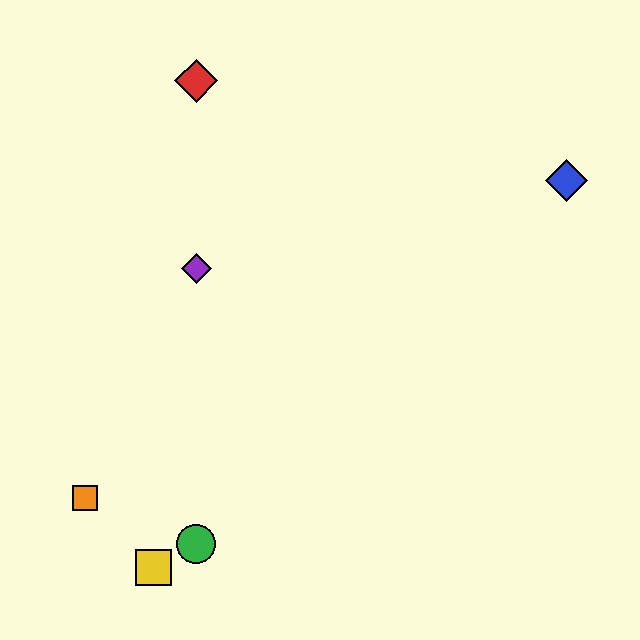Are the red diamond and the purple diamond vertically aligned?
Yes, both are at x≈196.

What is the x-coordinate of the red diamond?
The red diamond is at x≈196.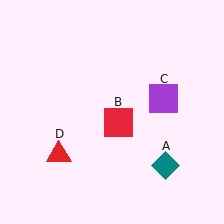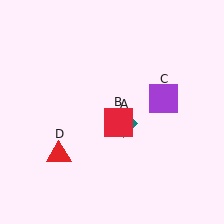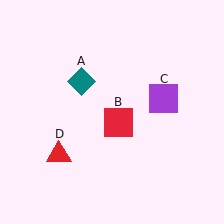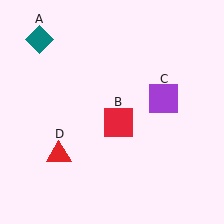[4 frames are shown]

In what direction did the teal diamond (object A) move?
The teal diamond (object A) moved up and to the left.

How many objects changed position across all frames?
1 object changed position: teal diamond (object A).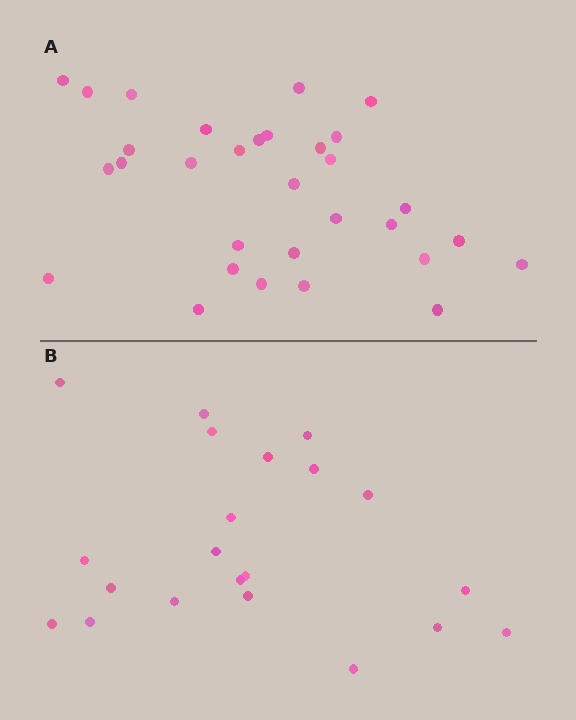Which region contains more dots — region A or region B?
Region A (the top region) has more dots.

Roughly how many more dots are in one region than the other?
Region A has roughly 10 or so more dots than region B.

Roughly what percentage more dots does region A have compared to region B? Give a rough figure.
About 50% more.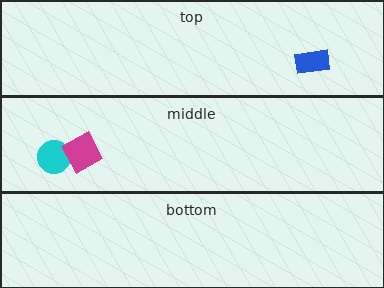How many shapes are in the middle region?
2.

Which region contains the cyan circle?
The middle region.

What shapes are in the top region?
The blue rectangle.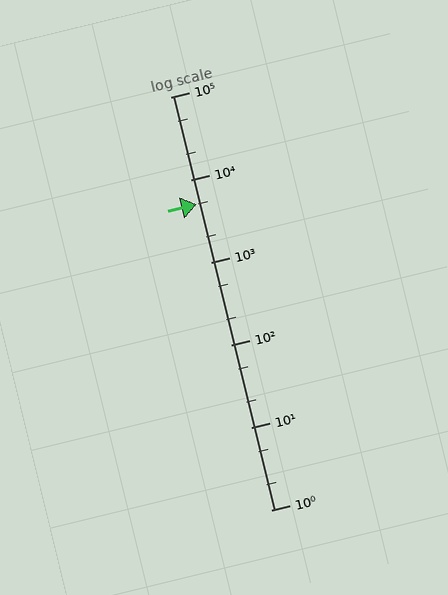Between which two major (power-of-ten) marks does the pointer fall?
The pointer is between 1000 and 10000.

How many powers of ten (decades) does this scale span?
The scale spans 5 decades, from 1 to 100000.